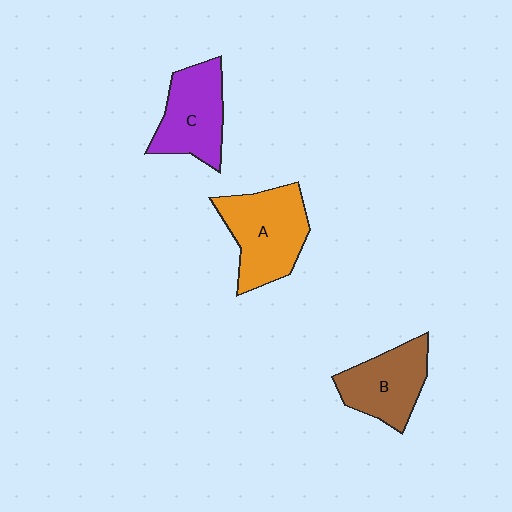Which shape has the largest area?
Shape A (orange).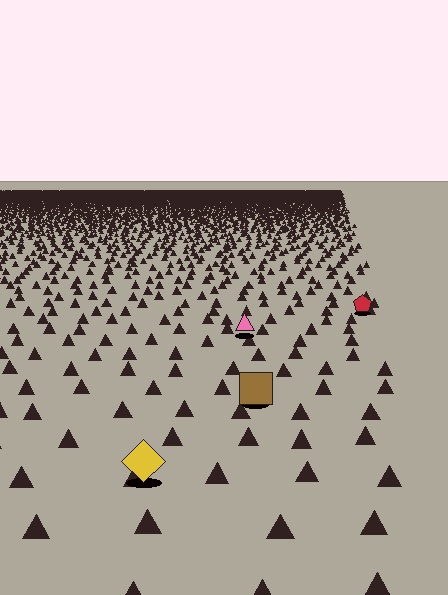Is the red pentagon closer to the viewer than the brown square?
No. The brown square is closer — you can tell from the texture gradient: the ground texture is coarser near it.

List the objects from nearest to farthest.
From nearest to farthest: the yellow diamond, the brown square, the pink triangle, the red pentagon.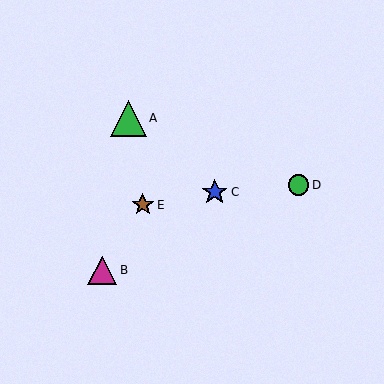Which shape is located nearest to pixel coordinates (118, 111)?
The green triangle (labeled A) at (128, 118) is nearest to that location.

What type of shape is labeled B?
Shape B is a magenta triangle.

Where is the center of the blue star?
The center of the blue star is at (215, 192).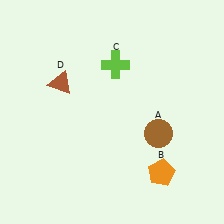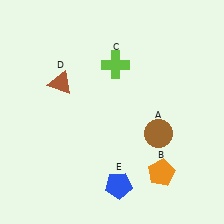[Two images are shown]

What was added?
A blue pentagon (E) was added in Image 2.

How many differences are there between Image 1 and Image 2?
There is 1 difference between the two images.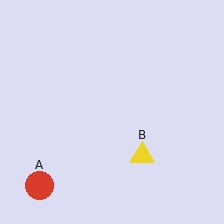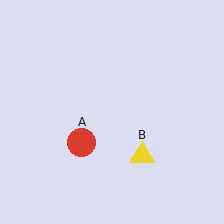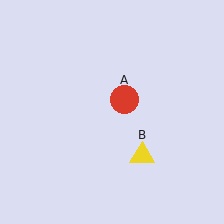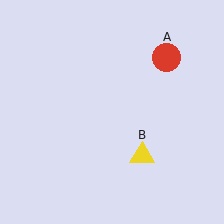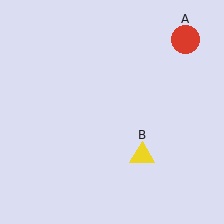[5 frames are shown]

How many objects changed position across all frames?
1 object changed position: red circle (object A).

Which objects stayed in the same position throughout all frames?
Yellow triangle (object B) remained stationary.